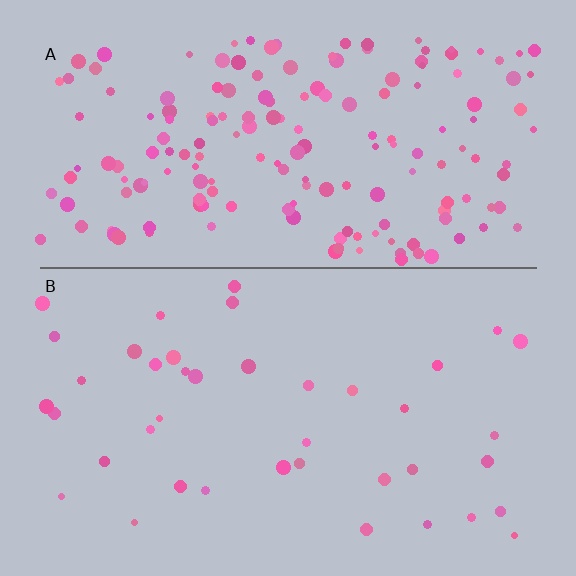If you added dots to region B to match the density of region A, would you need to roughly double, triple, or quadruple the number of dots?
Approximately quadruple.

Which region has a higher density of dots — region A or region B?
A (the top).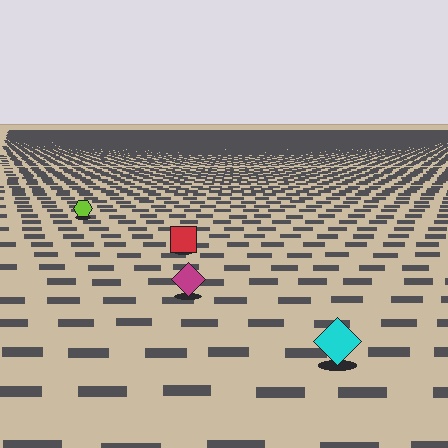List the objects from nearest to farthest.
From nearest to farthest: the cyan diamond, the magenta diamond, the red square, the lime hexagon.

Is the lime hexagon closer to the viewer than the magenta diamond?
No. The magenta diamond is closer — you can tell from the texture gradient: the ground texture is coarser near it.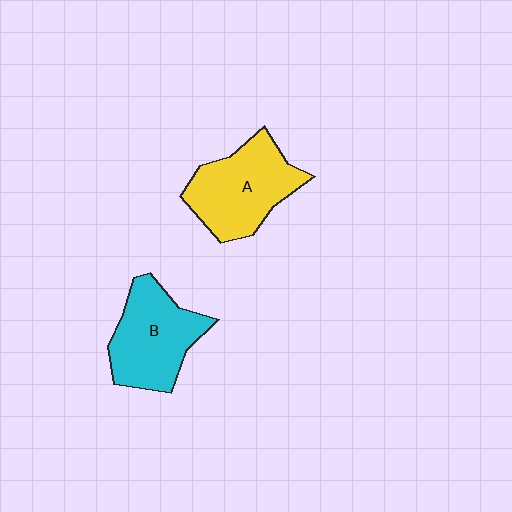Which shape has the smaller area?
Shape B (cyan).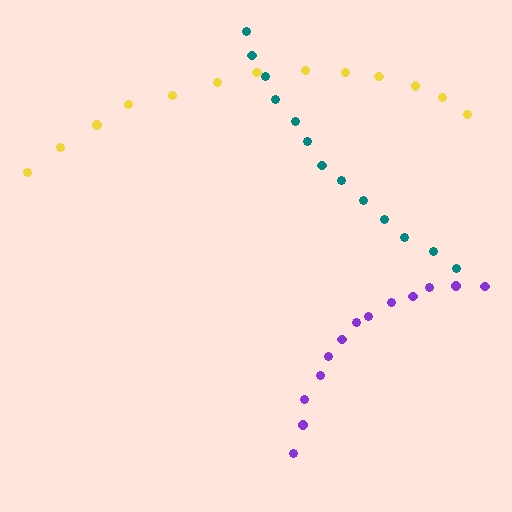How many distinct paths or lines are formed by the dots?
There are 3 distinct paths.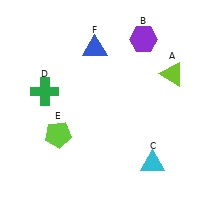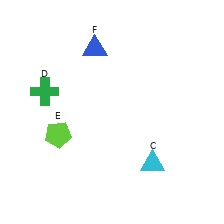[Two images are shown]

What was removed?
The lime triangle (A), the purple hexagon (B) were removed in Image 2.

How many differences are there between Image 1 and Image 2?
There are 2 differences between the two images.